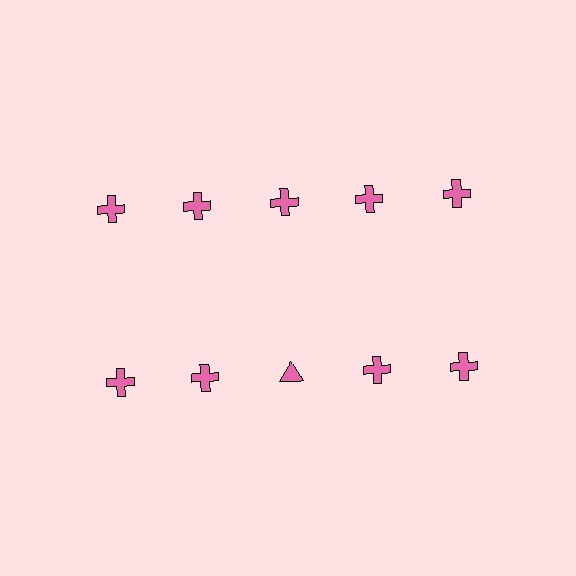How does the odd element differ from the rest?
It has a different shape: triangle instead of cross.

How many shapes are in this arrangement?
There are 10 shapes arranged in a grid pattern.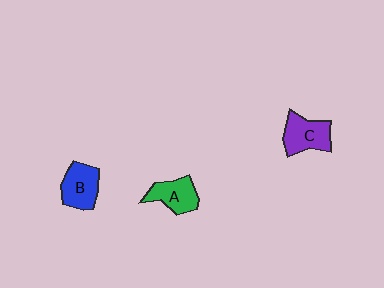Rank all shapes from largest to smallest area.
From largest to smallest: C (purple), B (blue), A (green).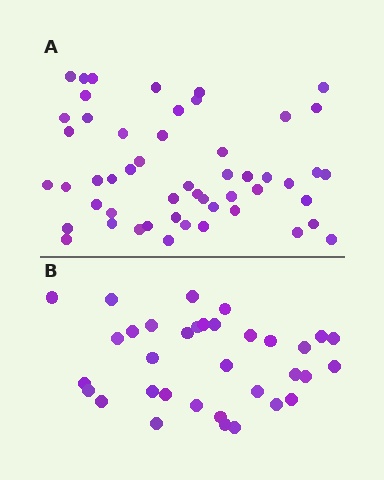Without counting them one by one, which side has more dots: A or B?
Region A (the top region) has more dots.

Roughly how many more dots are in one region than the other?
Region A has approximately 20 more dots than region B.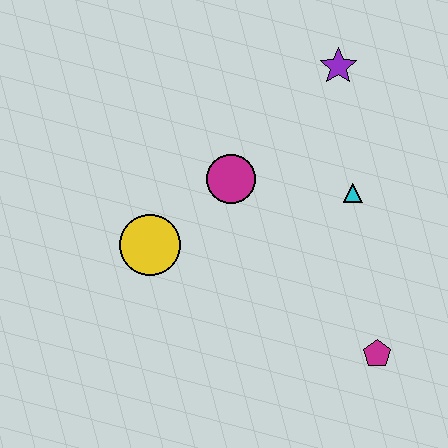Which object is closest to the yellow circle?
The magenta circle is closest to the yellow circle.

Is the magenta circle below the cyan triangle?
No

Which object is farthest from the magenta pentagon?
The purple star is farthest from the magenta pentagon.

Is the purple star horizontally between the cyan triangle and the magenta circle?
Yes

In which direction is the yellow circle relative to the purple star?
The yellow circle is to the left of the purple star.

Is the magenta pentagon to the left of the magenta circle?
No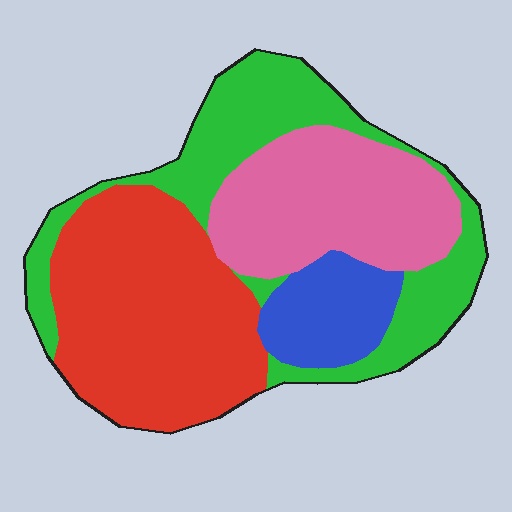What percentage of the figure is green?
Green covers roughly 30% of the figure.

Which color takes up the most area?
Red, at roughly 35%.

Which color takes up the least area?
Blue, at roughly 10%.